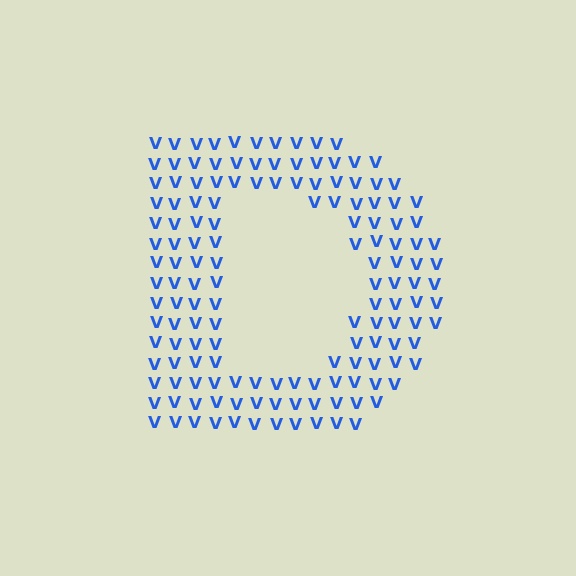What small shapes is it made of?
It is made of small letter V's.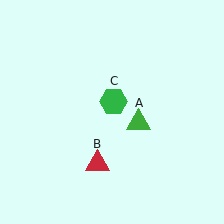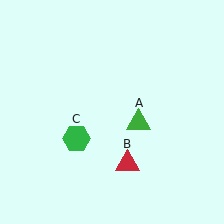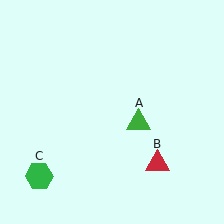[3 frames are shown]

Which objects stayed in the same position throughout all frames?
Green triangle (object A) remained stationary.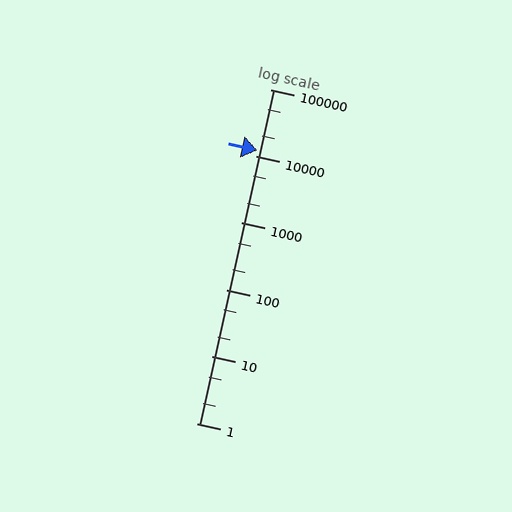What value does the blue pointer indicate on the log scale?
The pointer indicates approximately 12000.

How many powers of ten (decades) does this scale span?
The scale spans 5 decades, from 1 to 100000.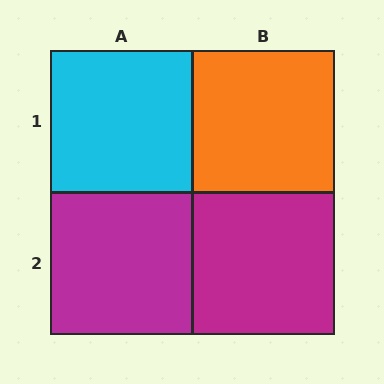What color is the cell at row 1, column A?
Cyan.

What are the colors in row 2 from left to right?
Magenta, magenta.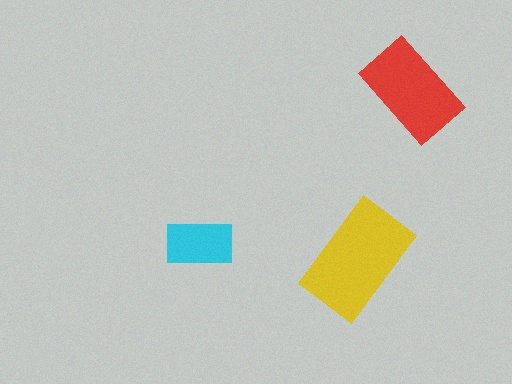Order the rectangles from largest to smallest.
the yellow one, the red one, the cyan one.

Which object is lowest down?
The yellow rectangle is bottommost.